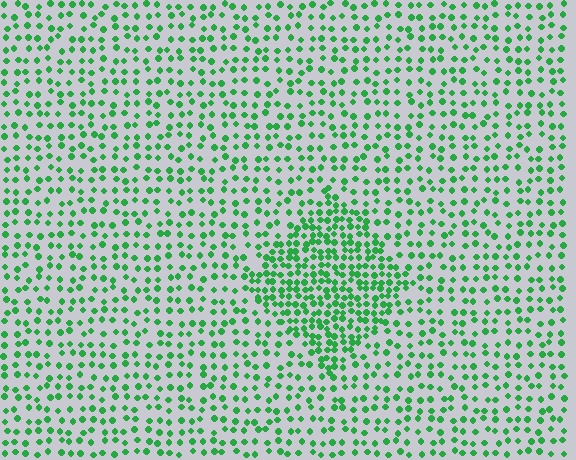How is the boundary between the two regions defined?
The boundary is defined by a change in element density (approximately 2.0x ratio). All elements are the same color, size, and shape.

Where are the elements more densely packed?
The elements are more densely packed inside the diamond boundary.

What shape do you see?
I see a diamond.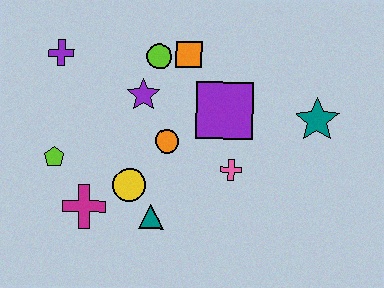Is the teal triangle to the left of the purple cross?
No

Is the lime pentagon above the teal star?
No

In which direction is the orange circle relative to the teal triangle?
The orange circle is above the teal triangle.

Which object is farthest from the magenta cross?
The teal star is farthest from the magenta cross.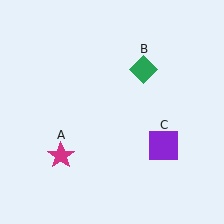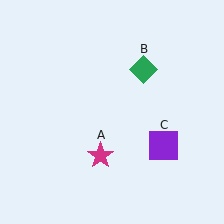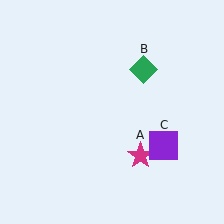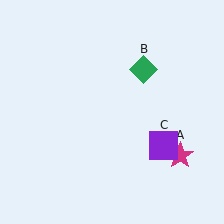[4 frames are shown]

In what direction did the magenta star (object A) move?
The magenta star (object A) moved right.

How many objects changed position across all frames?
1 object changed position: magenta star (object A).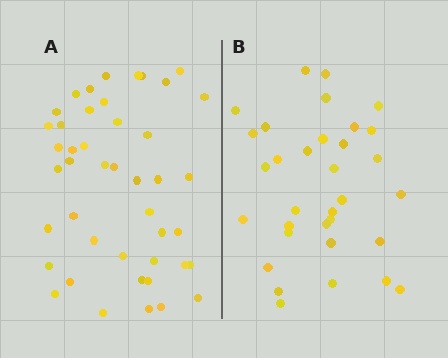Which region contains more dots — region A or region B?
Region A (the left region) has more dots.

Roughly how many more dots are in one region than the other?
Region A has roughly 12 or so more dots than region B.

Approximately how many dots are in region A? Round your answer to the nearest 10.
About 40 dots. (The exact count is 44, which rounds to 40.)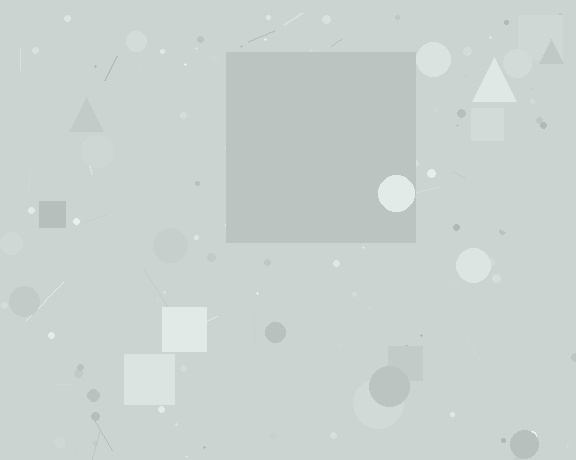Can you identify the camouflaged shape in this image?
The camouflaged shape is a square.